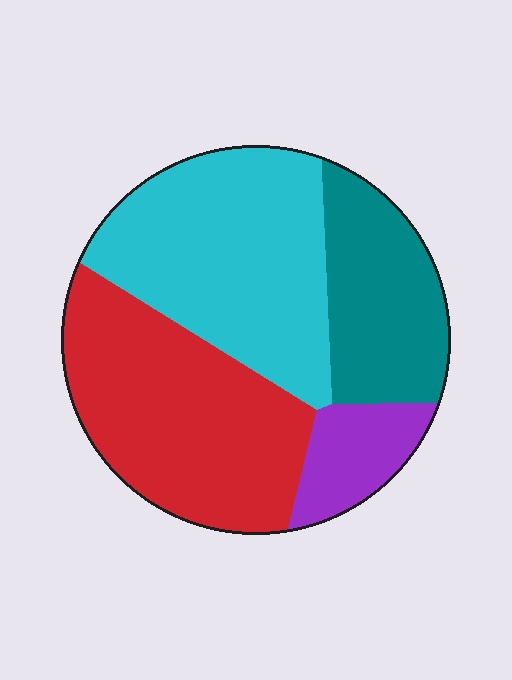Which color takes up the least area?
Purple, at roughly 10%.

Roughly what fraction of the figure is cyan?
Cyan takes up about one third (1/3) of the figure.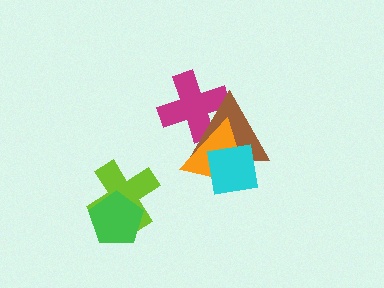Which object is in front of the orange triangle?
The cyan square is in front of the orange triangle.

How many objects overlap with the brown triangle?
3 objects overlap with the brown triangle.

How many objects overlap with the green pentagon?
1 object overlaps with the green pentagon.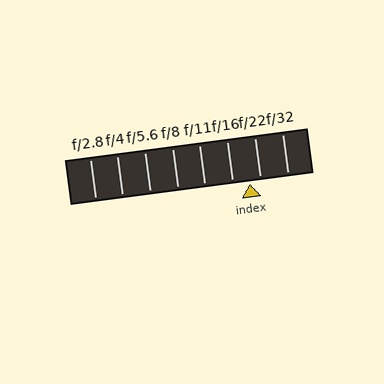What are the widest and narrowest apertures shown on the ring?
The widest aperture shown is f/2.8 and the narrowest is f/32.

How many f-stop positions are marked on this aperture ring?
There are 8 f-stop positions marked.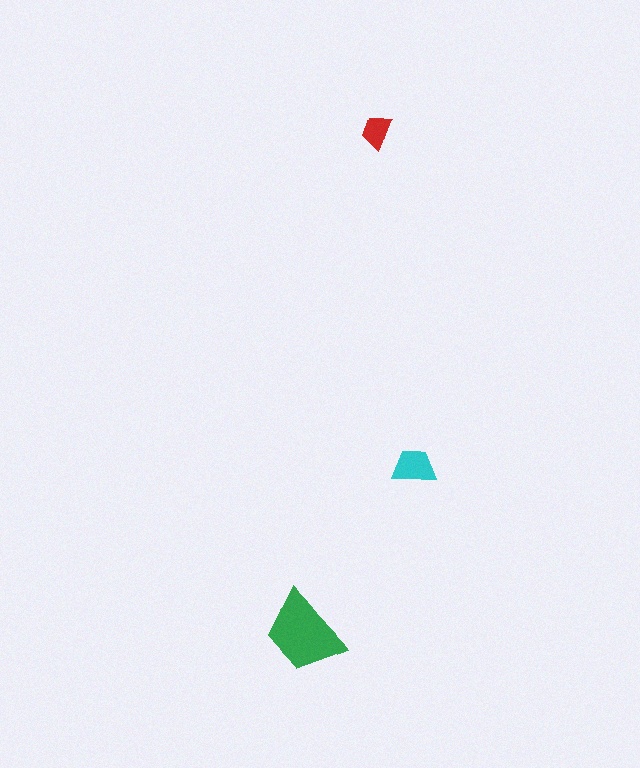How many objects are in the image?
There are 3 objects in the image.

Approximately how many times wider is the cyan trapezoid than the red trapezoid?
About 1.5 times wider.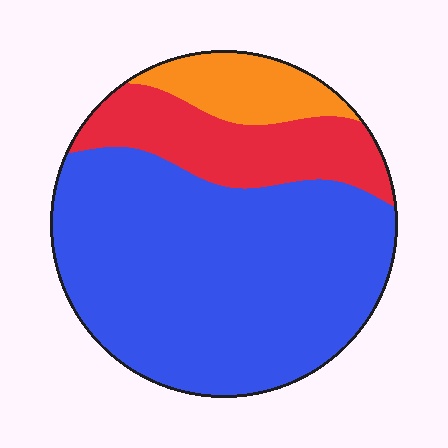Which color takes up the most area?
Blue, at roughly 70%.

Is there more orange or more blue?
Blue.